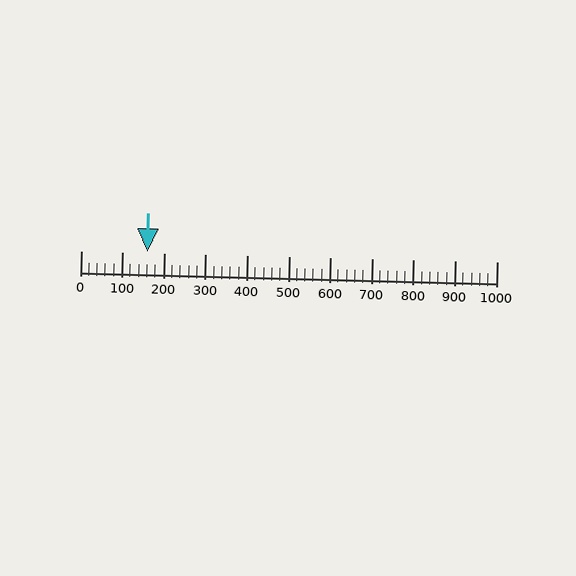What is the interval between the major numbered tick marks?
The major tick marks are spaced 100 units apart.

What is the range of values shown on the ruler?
The ruler shows values from 0 to 1000.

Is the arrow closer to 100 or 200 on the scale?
The arrow is closer to 200.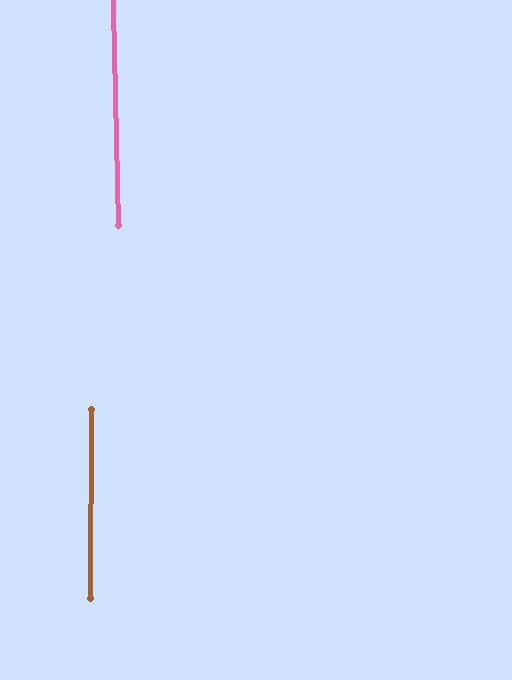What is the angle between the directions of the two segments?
Approximately 2 degrees.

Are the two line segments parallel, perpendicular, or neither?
Parallel — their directions differ by only 1.6°.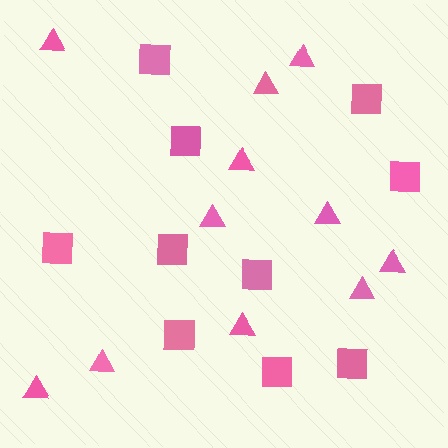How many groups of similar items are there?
There are 2 groups: one group of triangles (11) and one group of squares (10).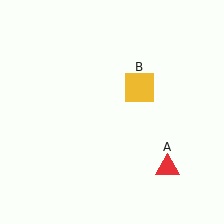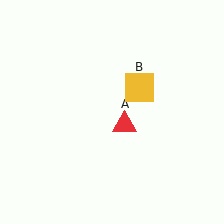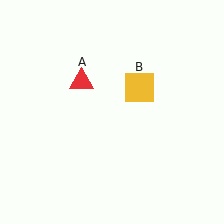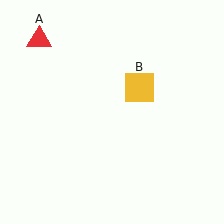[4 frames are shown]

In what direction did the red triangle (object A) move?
The red triangle (object A) moved up and to the left.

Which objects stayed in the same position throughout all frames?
Yellow square (object B) remained stationary.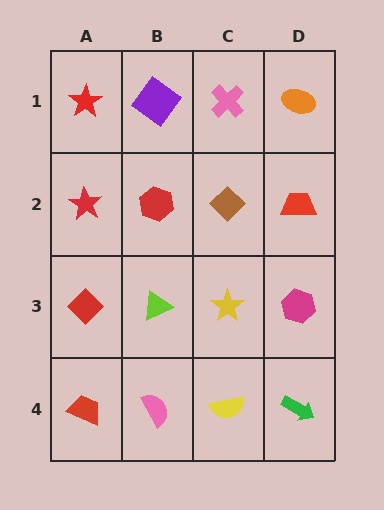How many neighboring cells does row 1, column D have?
2.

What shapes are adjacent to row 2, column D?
An orange ellipse (row 1, column D), a magenta hexagon (row 3, column D), a brown diamond (row 2, column C).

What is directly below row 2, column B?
A lime triangle.